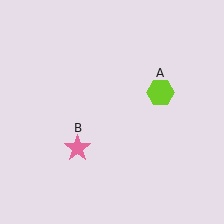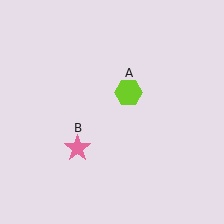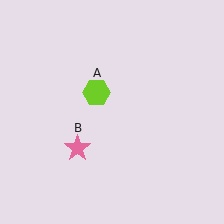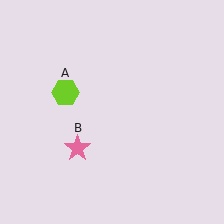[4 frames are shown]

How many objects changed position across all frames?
1 object changed position: lime hexagon (object A).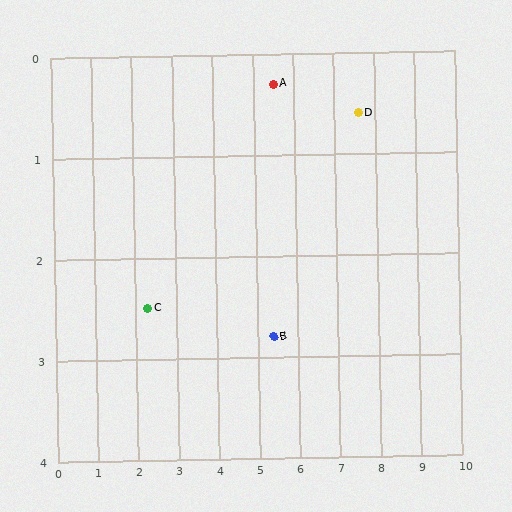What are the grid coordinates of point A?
Point A is at approximately (5.5, 0.3).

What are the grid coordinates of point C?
Point C is at approximately (2.3, 2.5).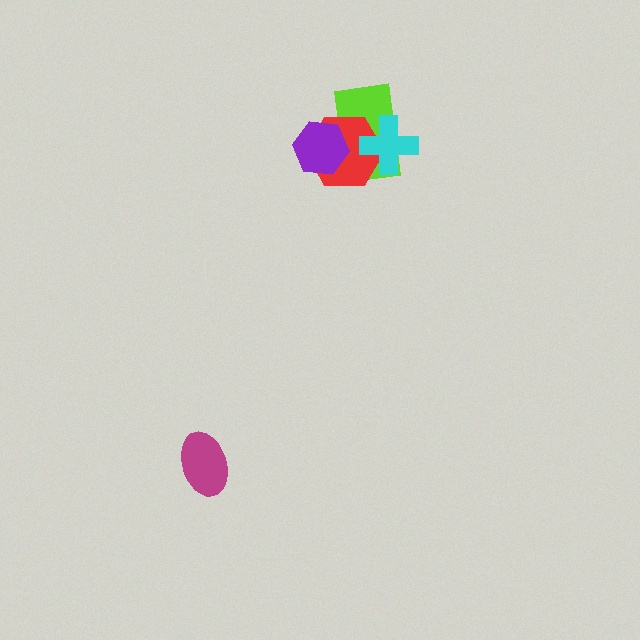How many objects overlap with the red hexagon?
3 objects overlap with the red hexagon.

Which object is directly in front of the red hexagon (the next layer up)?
The purple hexagon is directly in front of the red hexagon.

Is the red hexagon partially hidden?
Yes, it is partially covered by another shape.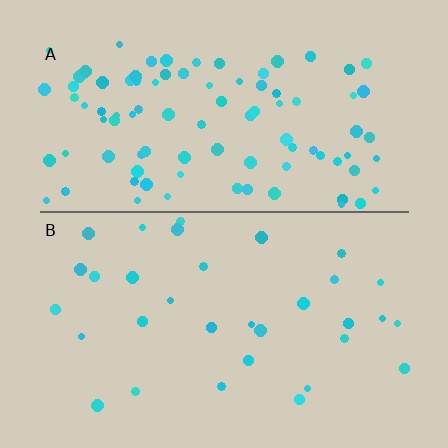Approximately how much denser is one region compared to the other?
Approximately 2.9× — region A over region B.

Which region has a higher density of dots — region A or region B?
A (the top).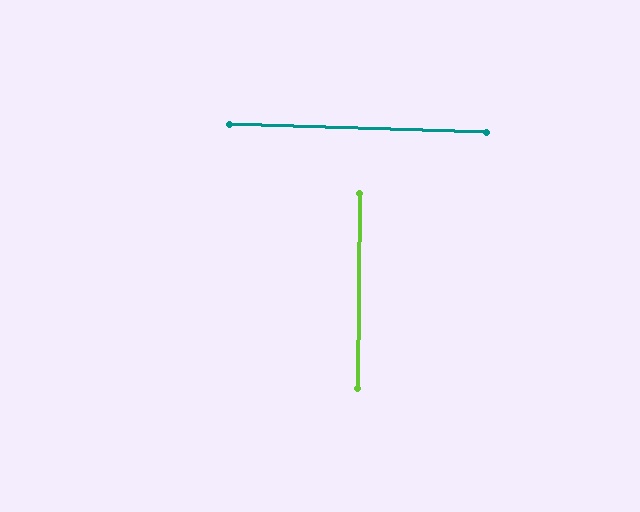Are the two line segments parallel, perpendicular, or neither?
Perpendicular — they meet at approximately 89°.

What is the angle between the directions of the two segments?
Approximately 89 degrees.